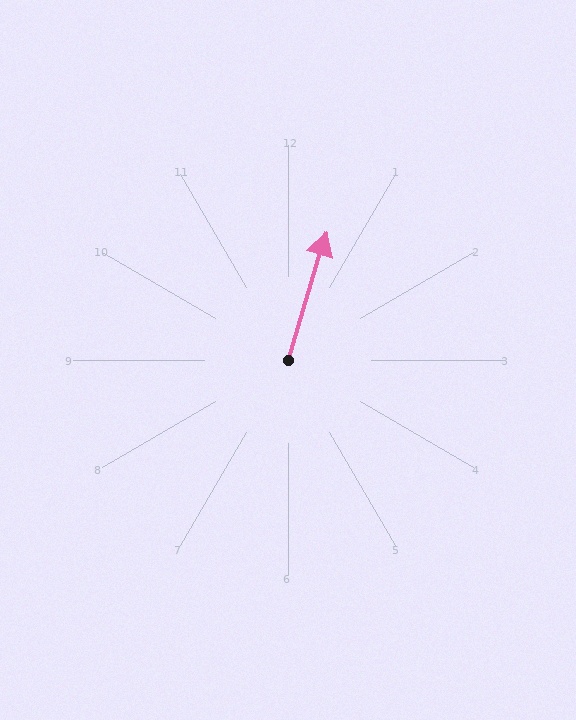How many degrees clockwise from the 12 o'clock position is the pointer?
Approximately 17 degrees.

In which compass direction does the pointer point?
North.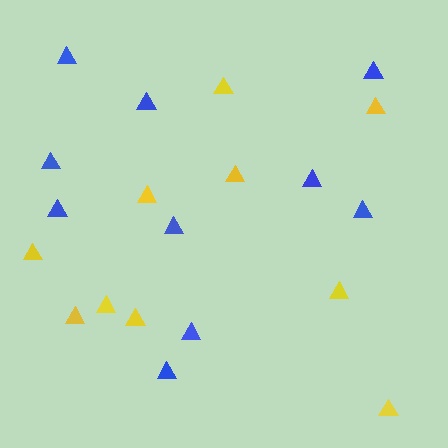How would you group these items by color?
There are 2 groups: one group of blue triangles (10) and one group of yellow triangles (10).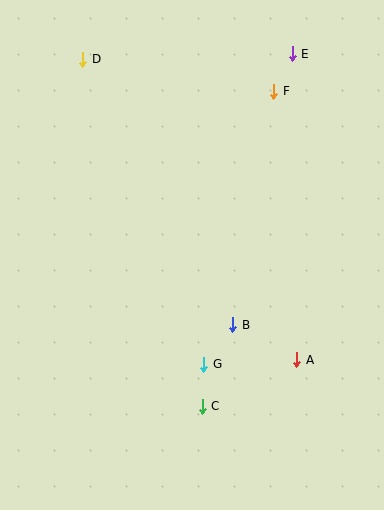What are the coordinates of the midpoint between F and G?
The midpoint between F and G is at (239, 228).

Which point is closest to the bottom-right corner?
Point A is closest to the bottom-right corner.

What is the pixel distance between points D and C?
The distance between D and C is 367 pixels.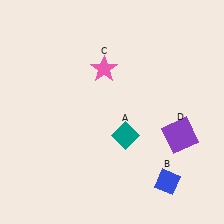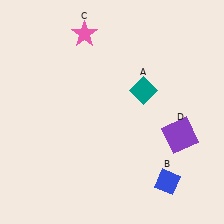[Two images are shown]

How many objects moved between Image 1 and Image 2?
2 objects moved between the two images.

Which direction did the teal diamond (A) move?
The teal diamond (A) moved up.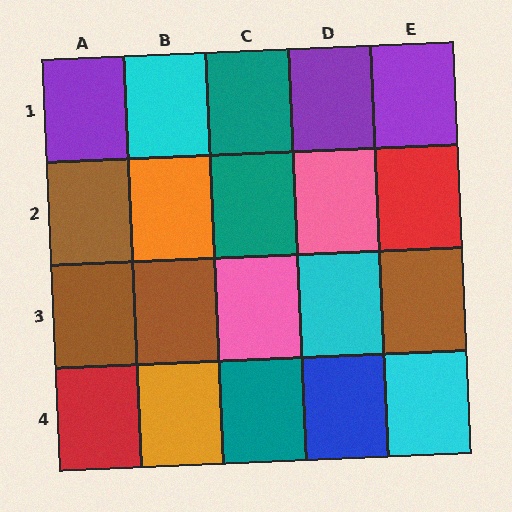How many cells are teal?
3 cells are teal.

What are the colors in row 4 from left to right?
Red, orange, teal, blue, cyan.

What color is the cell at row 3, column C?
Pink.